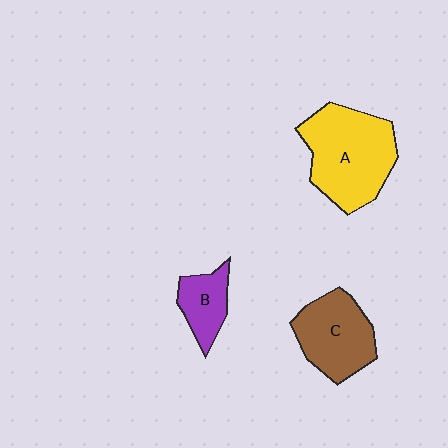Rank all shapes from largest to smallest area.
From largest to smallest: A (yellow), C (brown), B (purple).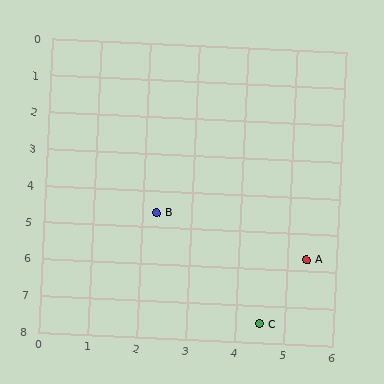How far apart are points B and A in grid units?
Points B and A are about 3.3 grid units apart.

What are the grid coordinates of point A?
Point A is at approximately (5.4, 5.7).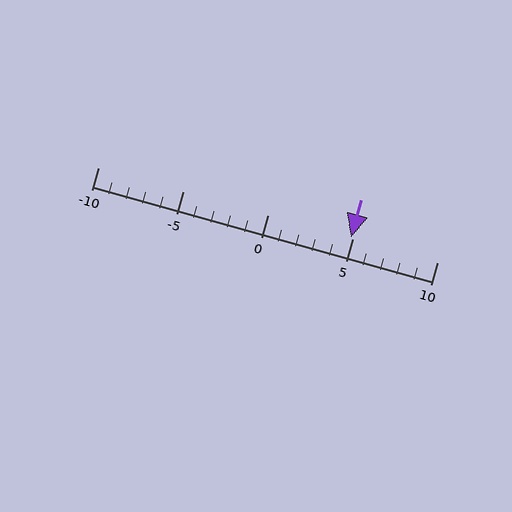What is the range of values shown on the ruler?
The ruler shows values from -10 to 10.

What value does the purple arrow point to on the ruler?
The purple arrow points to approximately 5.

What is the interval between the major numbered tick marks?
The major tick marks are spaced 5 units apart.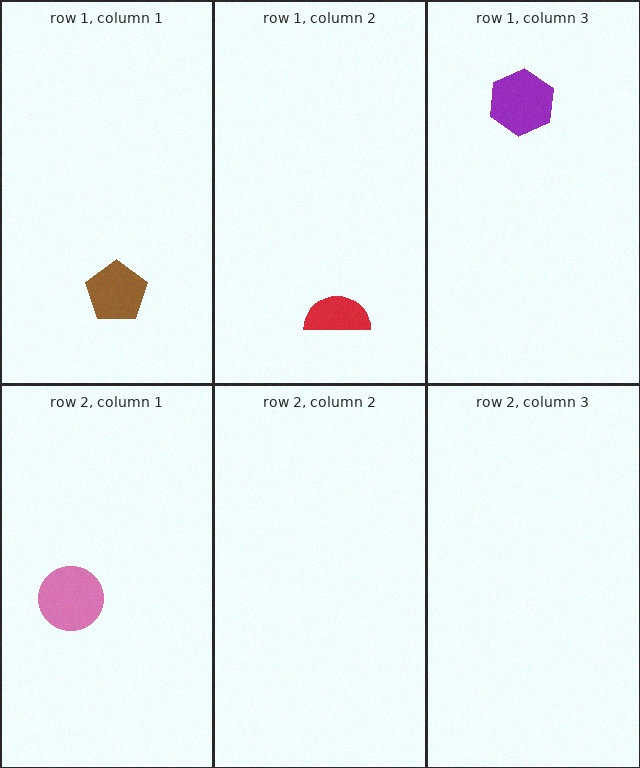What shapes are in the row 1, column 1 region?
The brown pentagon.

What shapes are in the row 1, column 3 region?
The purple hexagon.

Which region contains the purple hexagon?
The row 1, column 3 region.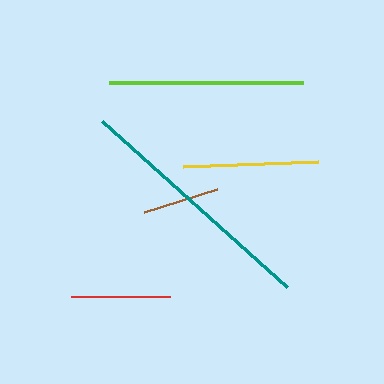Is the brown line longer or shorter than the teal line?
The teal line is longer than the brown line.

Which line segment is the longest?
The teal line is the longest at approximately 248 pixels.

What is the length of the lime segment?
The lime segment is approximately 194 pixels long.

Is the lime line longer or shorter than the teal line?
The teal line is longer than the lime line.